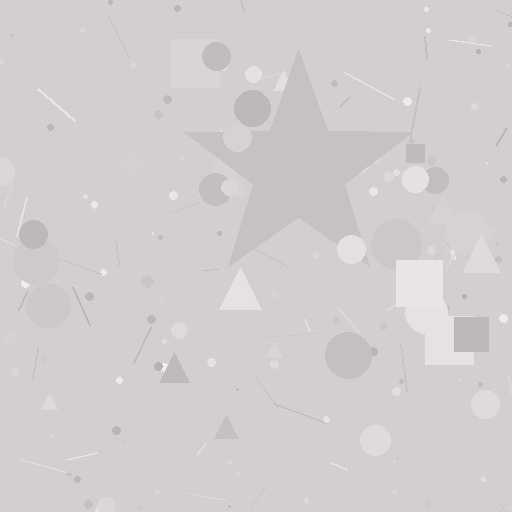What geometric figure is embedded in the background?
A star is embedded in the background.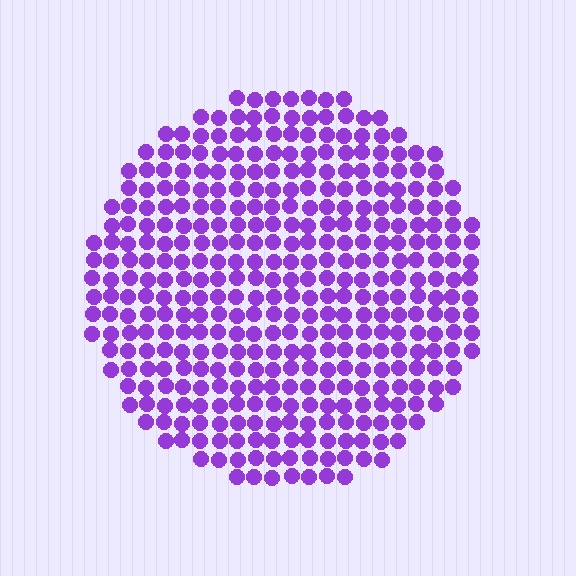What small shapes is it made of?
It is made of small circles.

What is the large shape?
The large shape is a circle.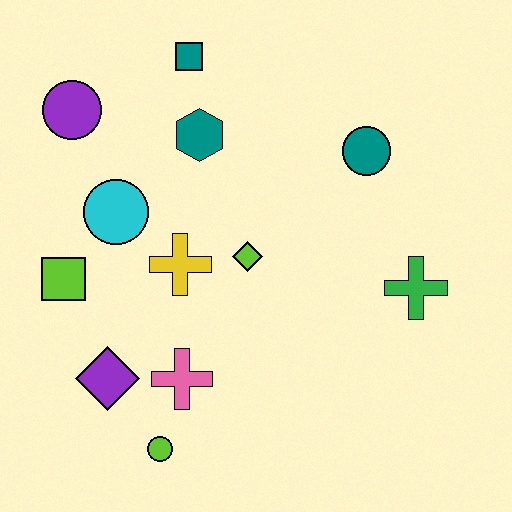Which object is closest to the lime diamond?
The yellow cross is closest to the lime diamond.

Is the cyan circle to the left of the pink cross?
Yes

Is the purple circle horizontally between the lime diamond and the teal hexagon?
No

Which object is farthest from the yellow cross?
The green cross is farthest from the yellow cross.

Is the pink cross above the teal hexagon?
No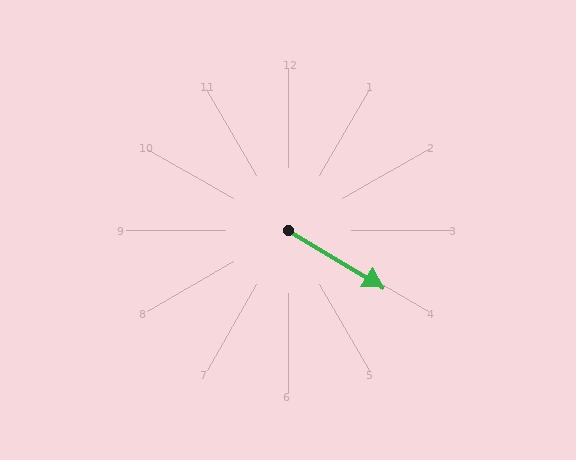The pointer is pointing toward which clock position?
Roughly 4 o'clock.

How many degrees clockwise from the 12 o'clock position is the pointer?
Approximately 121 degrees.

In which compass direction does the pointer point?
Southeast.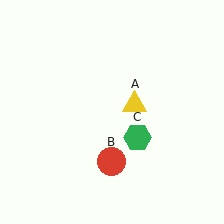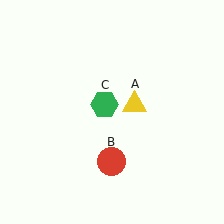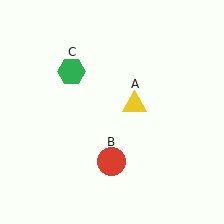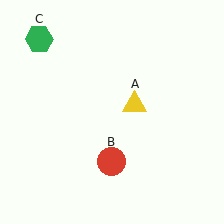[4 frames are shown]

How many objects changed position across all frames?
1 object changed position: green hexagon (object C).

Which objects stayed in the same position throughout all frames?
Yellow triangle (object A) and red circle (object B) remained stationary.